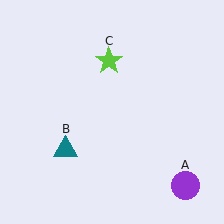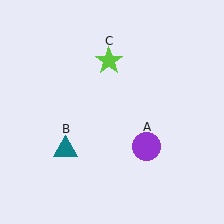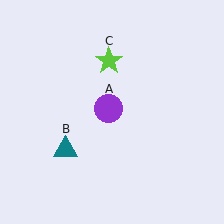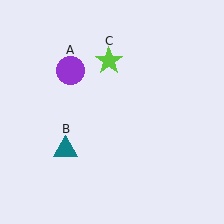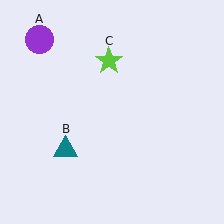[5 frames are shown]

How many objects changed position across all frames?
1 object changed position: purple circle (object A).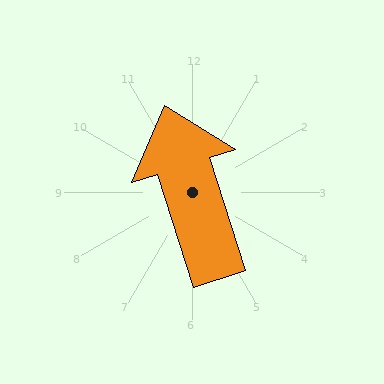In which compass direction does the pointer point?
North.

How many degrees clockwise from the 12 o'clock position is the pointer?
Approximately 342 degrees.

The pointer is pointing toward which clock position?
Roughly 11 o'clock.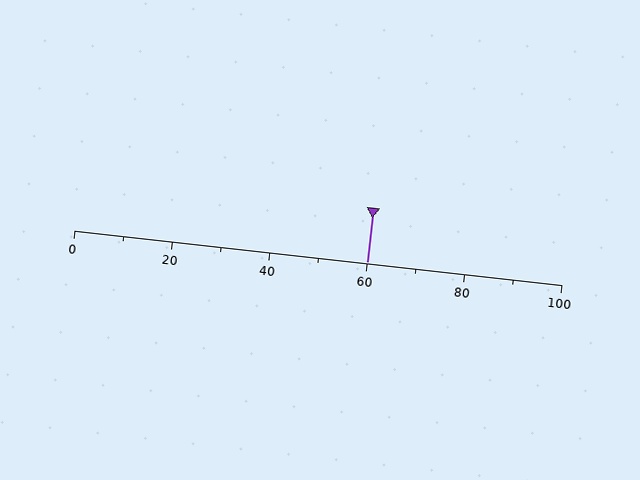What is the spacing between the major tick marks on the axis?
The major ticks are spaced 20 apart.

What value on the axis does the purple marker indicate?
The marker indicates approximately 60.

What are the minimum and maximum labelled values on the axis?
The axis runs from 0 to 100.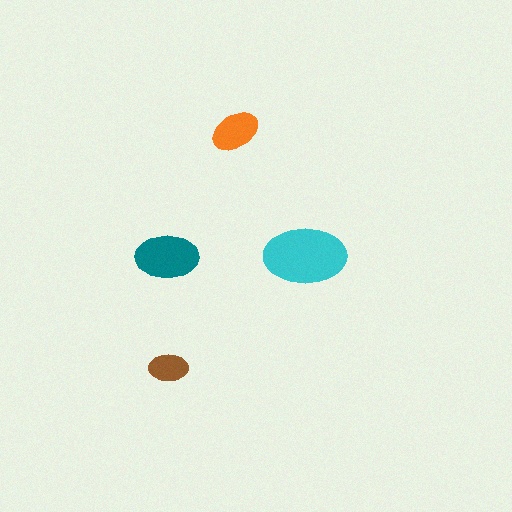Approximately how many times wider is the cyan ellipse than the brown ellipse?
About 2 times wider.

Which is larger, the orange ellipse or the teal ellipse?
The teal one.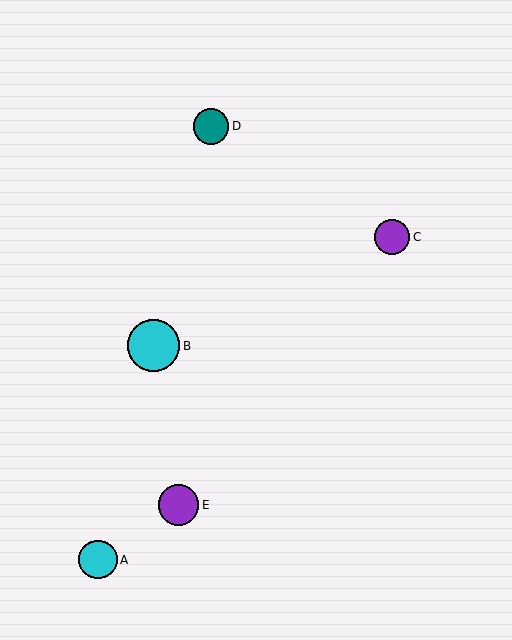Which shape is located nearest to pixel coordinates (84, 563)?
The cyan circle (labeled A) at (98, 560) is nearest to that location.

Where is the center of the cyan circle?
The center of the cyan circle is at (154, 346).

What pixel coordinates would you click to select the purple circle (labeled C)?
Click at (392, 237) to select the purple circle C.